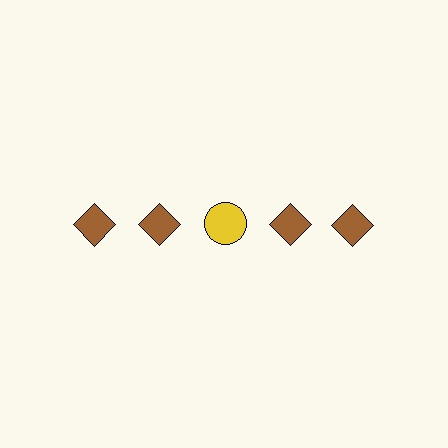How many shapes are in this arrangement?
There are 5 shapes arranged in a grid pattern.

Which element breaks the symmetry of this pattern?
The yellow circle in the top row, center column breaks the symmetry. All other shapes are brown diamonds.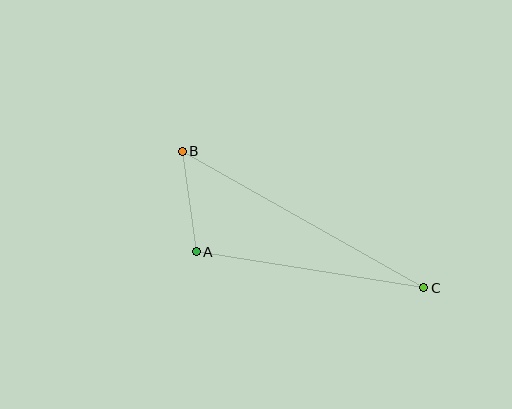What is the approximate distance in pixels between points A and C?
The distance between A and C is approximately 231 pixels.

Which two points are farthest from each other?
Points B and C are farthest from each other.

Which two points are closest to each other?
Points A and B are closest to each other.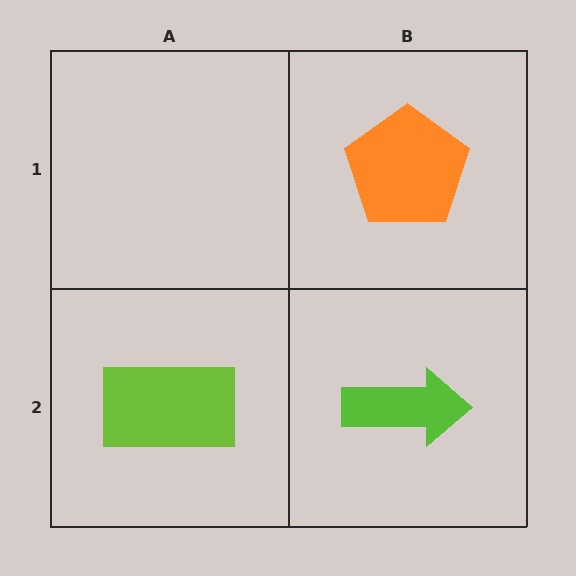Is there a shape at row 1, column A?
No, that cell is empty.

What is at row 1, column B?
An orange pentagon.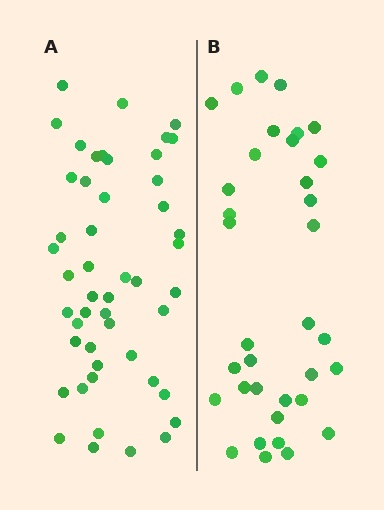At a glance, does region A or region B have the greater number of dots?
Region A (the left region) has more dots.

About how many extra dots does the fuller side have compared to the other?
Region A has approximately 15 more dots than region B.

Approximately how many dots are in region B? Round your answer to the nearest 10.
About 40 dots. (The exact count is 35, which rounds to 40.)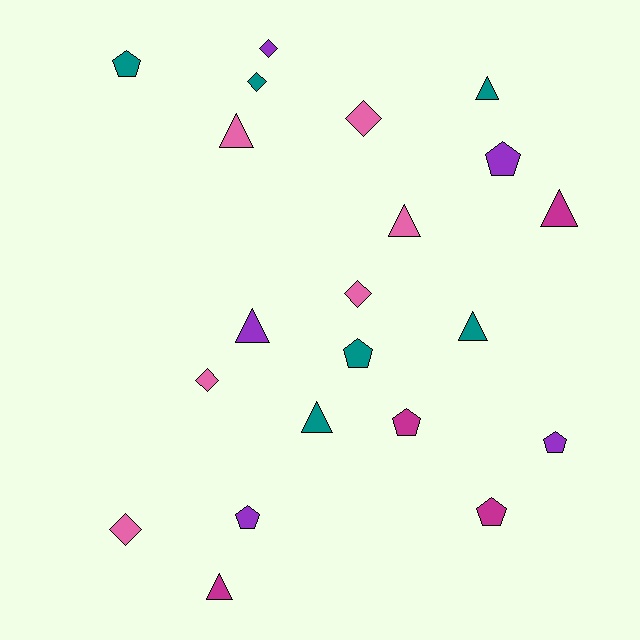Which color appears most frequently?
Pink, with 6 objects.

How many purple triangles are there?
There is 1 purple triangle.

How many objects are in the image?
There are 21 objects.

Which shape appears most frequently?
Triangle, with 8 objects.